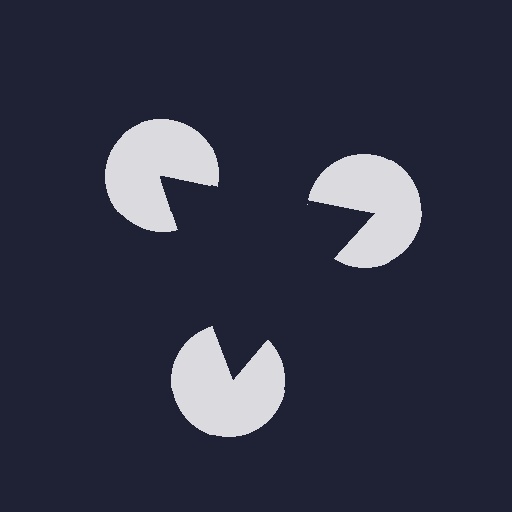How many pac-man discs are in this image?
There are 3 — one at each vertex of the illusory triangle.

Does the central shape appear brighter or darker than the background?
It typically appears slightly darker than the background, even though no actual brightness change is drawn.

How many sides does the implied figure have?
3 sides.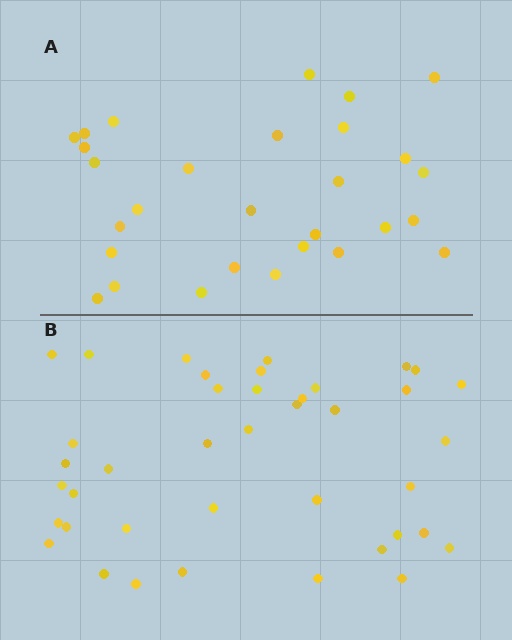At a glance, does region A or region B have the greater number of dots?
Region B (the bottom region) has more dots.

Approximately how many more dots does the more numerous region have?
Region B has roughly 12 or so more dots than region A.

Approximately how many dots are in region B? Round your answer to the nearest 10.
About 40 dots.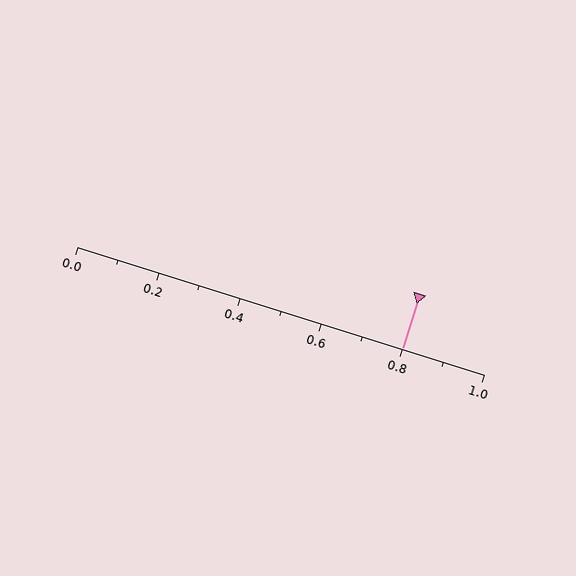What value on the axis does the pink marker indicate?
The marker indicates approximately 0.8.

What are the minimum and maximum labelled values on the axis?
The axis runs from 0.0 to 1.0.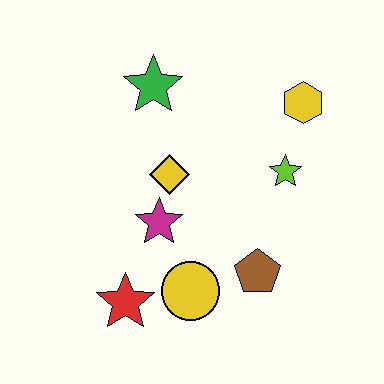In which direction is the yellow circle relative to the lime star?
The yellow circle is below the lime star.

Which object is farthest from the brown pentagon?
The green star is farthest from the brown pentagon.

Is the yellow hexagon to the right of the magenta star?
Yes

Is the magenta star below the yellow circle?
No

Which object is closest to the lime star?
The yellow hexagon is closest to the lime star.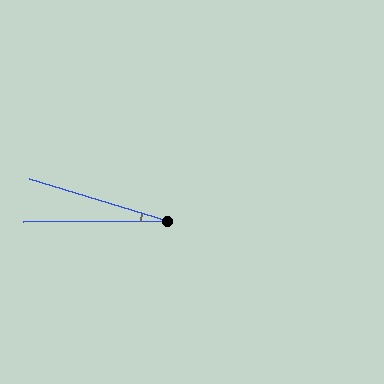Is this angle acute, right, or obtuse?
It is acute.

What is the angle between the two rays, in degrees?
Approximately 17 degrees.